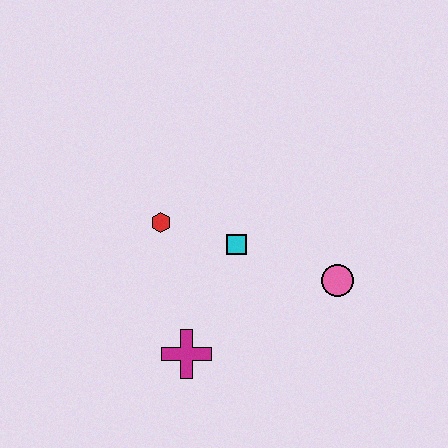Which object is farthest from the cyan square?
The magenta cross is farthest from the cyan square.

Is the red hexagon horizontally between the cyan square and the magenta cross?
No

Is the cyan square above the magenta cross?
Yes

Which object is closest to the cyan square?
The red hexagon is closest to the cyan square.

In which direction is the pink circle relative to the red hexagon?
The pink circle is to the right of the red hexagon.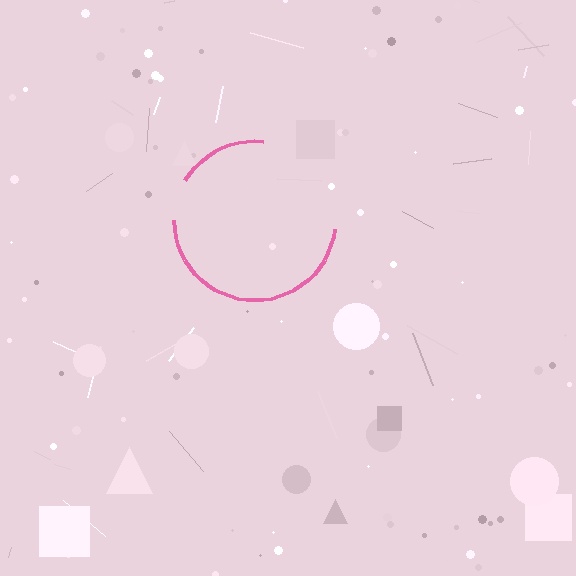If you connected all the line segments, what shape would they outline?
They would outline a circle.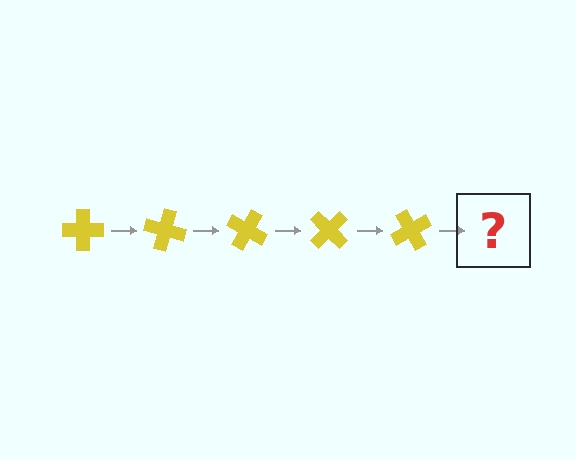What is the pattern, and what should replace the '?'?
The pattern is that the cross rotates 15 degrees each step. The '?' should be a yellow cross rotated 75 degrees.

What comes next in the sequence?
The next element should be a yellow cross rotated 75 degrees.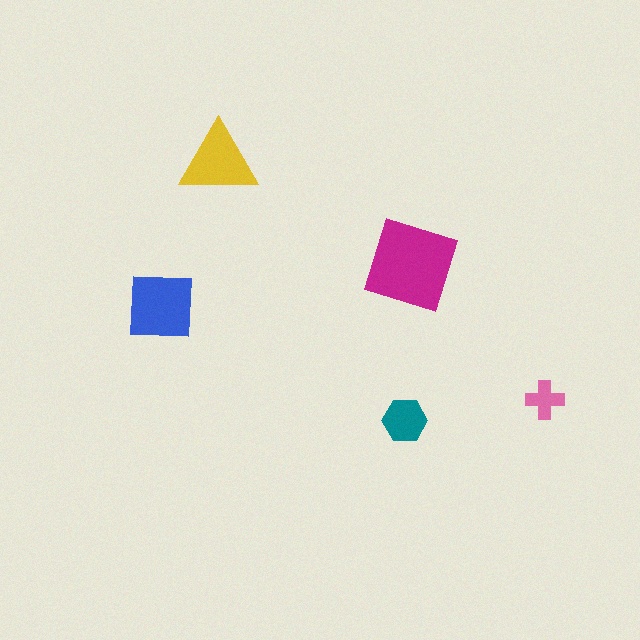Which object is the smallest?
The pink cross.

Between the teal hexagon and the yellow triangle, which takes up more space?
The yellow triangle.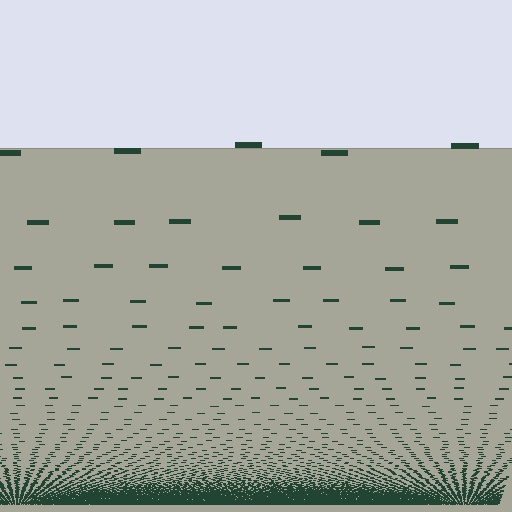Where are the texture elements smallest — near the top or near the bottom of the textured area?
Near the bottom.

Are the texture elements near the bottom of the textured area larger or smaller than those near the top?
Smaller. The gradient is inverted — elements near the bottom are smaller and denser.